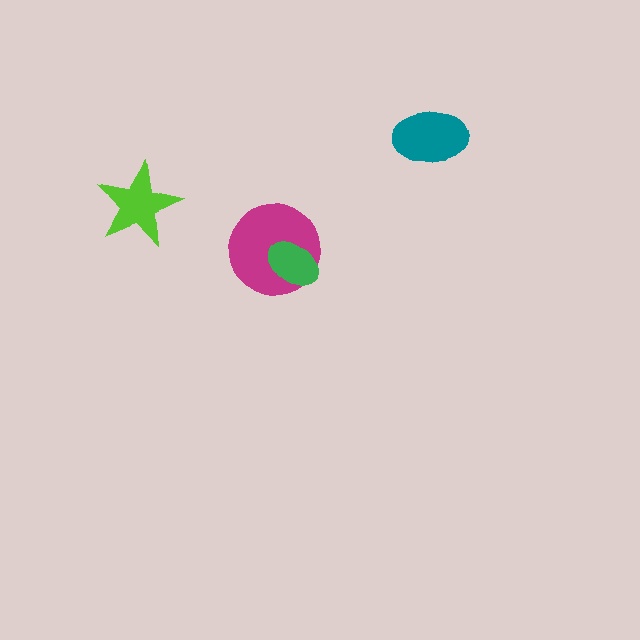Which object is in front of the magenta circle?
The green ellipse is in front of the magenta circle.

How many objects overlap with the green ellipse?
1 object overlaps with the green ellipse.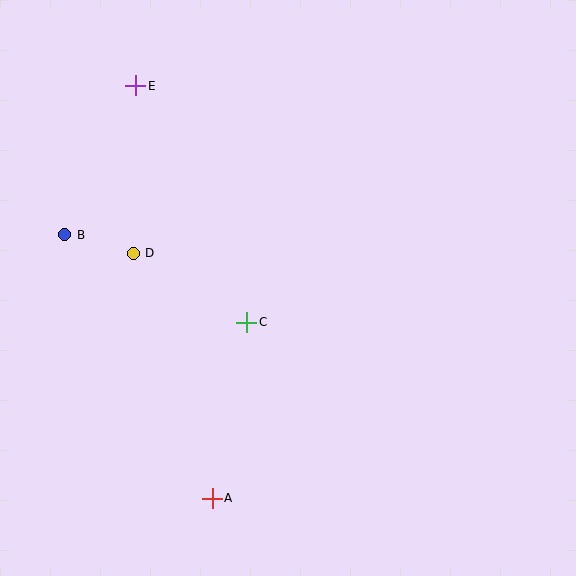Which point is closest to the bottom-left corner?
Point A is closest to the bottom-left corner.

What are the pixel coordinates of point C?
Point C is at (247, 322).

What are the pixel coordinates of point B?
Point B is at (65, 235).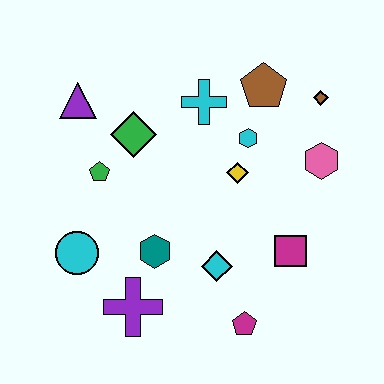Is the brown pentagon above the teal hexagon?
Yes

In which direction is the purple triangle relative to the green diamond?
The purple triangle is to the left of the green diamond.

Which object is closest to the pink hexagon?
The brown diamond is closest to the pink hexagon.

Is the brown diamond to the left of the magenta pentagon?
No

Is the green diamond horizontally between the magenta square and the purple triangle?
Yes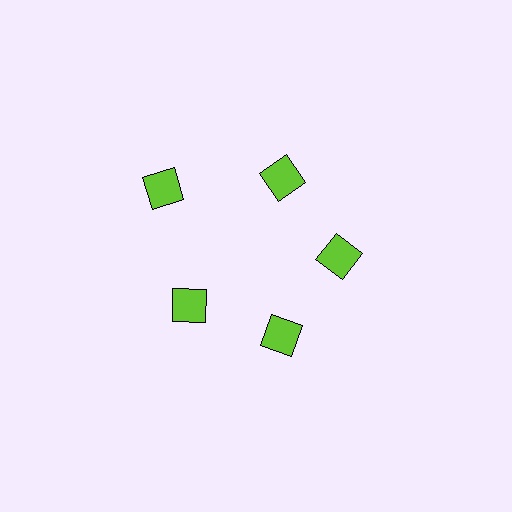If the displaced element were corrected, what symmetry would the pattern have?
It would have 5-fold rotational symmetry — the pattern would map onto itself every 72 degrees.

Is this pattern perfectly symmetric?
No. The 5 lime squares are arranged in a ring, but one element near the 10 o'clock position is pushed outward from the center, breaking the 5-fold rotational symmetry.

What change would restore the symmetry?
The symmetry would be restored by moving it inward, back onto the ring so that all 5 squares sit at equal angles and equal distance from the center.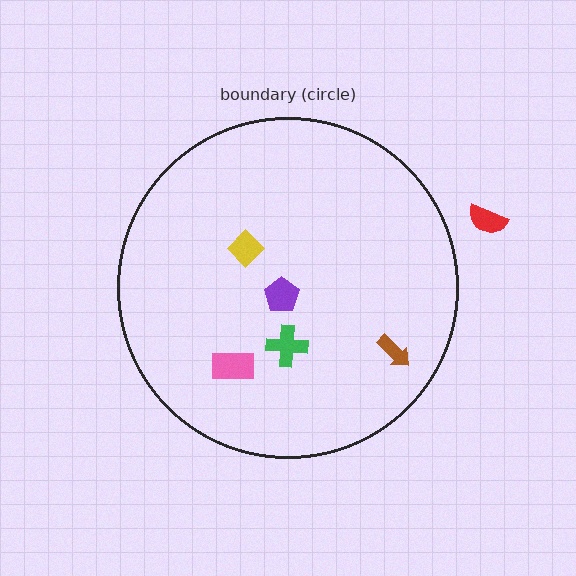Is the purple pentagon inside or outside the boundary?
Inside.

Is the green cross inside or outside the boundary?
Inside.